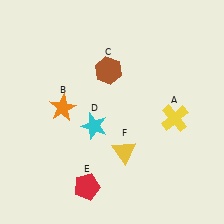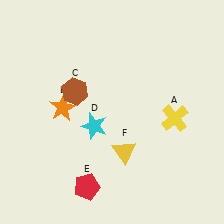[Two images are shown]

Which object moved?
The brown hexagon (C) moved left.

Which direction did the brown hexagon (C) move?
The brown hexagon (C) moved left.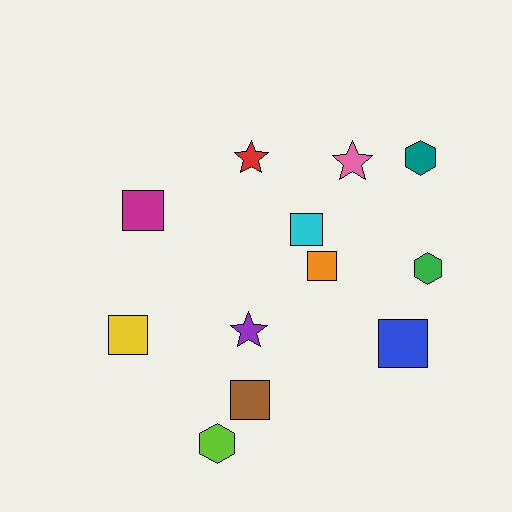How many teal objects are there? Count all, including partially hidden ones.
There is 1 teal object.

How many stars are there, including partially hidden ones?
There are 3 stars.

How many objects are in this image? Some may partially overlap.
There are 12 objects.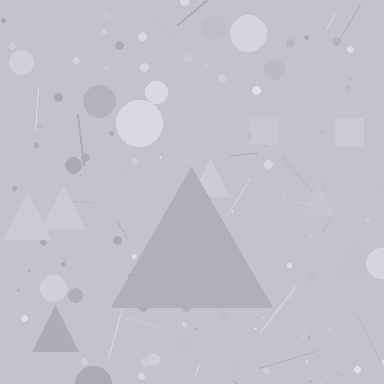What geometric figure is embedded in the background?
A triangle is embedded in the background.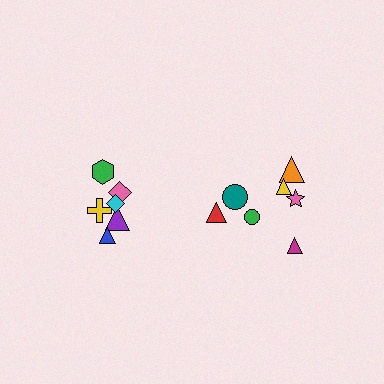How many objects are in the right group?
There are 8 objects.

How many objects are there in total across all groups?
There are 14 objects.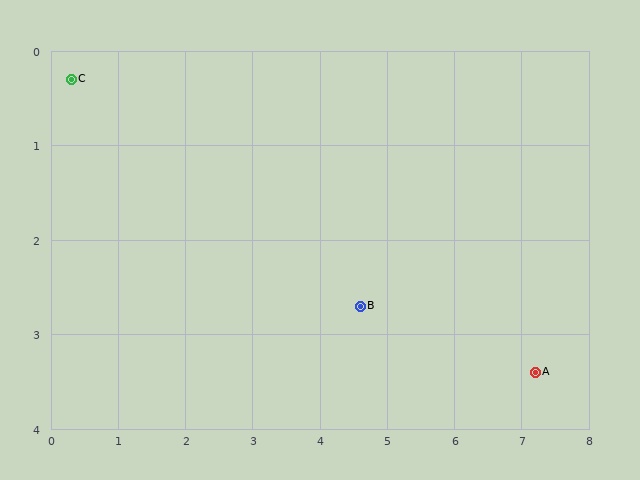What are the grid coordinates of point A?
Point A is at approximately (7.2, 3.4).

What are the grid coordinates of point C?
Point C is at approximately (0.3, 0.3).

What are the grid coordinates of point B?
Point B is at approximately (4.6, 2.7).